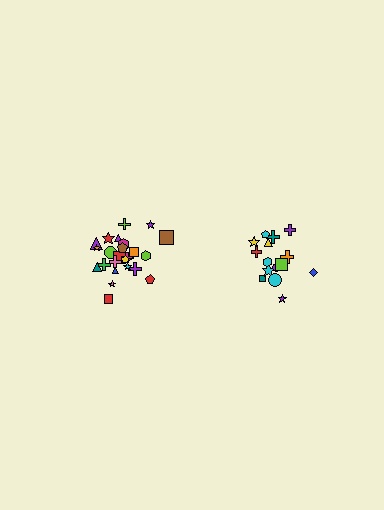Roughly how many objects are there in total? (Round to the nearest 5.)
Roughly 40 objects in total.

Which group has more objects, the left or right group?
The left group.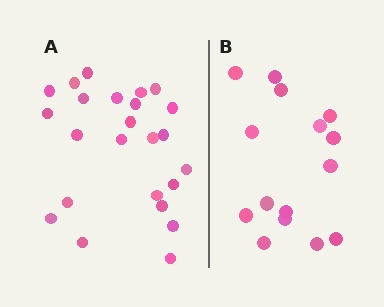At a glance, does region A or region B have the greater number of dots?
Region A (the left region) has more dots.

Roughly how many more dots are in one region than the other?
Region A has roughly 8 or so more dots than region B.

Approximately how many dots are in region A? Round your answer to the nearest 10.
About 20 dots. (The exact count is 24, which rounds to 20.)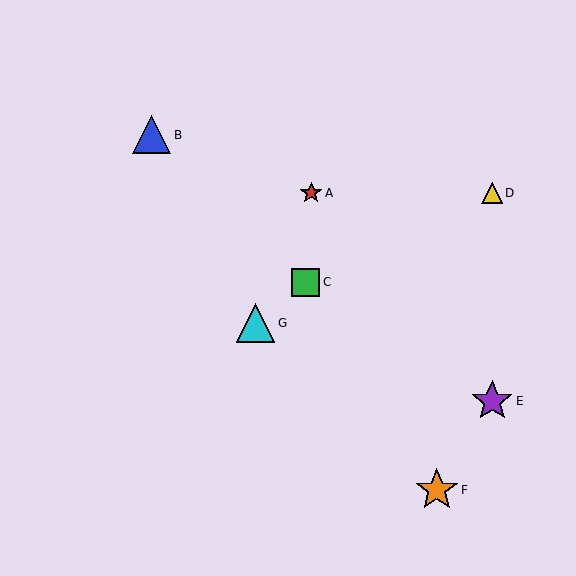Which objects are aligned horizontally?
Objects A, D are aligned horizontally.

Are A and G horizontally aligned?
No, A is at y≈193 and G is at y≈323.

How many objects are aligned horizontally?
2 objects (A, D) are aligned horizontally.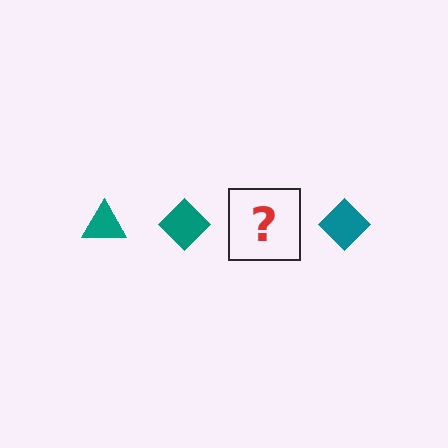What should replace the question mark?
The question mark should be replaced with a teal triangle.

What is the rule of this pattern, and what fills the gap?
The rule is that the pattern cycles through triangle, diamond shapes in teal. The gap should be filled with a teal triangle.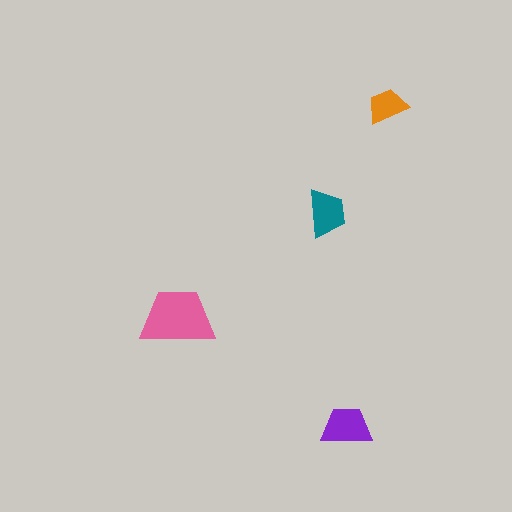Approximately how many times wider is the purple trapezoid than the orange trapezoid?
About 1.5 times wider.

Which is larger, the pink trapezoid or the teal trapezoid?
The pink one.